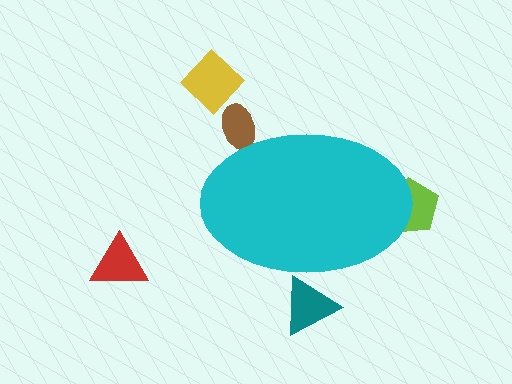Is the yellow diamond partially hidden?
No, the yellow diamond is fully visible.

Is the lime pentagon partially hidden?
Yes, the lime pentagon is partially hidden behind the cyan ellipse.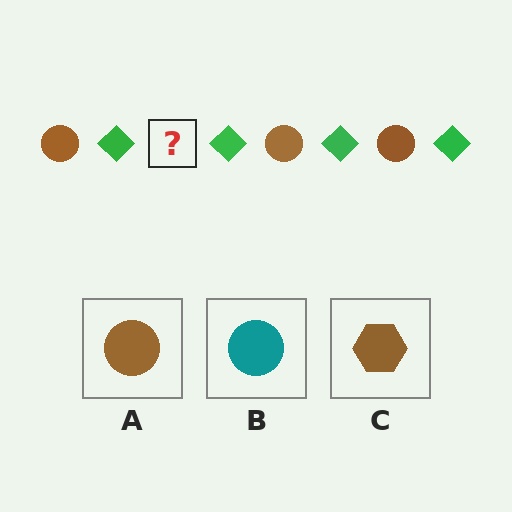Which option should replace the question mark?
Option A.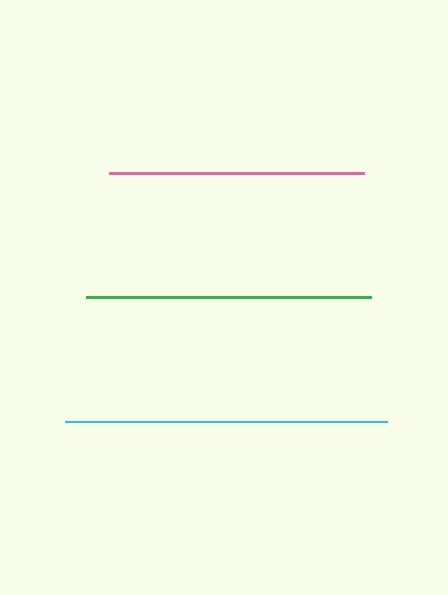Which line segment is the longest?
The cyan line is the longest at approximately 321 pixels.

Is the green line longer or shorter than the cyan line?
The cyan line is longer than the green line.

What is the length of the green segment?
The green segment is approximately 285 pixels long.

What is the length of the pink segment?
The pink segment is approximately 255 pixels long.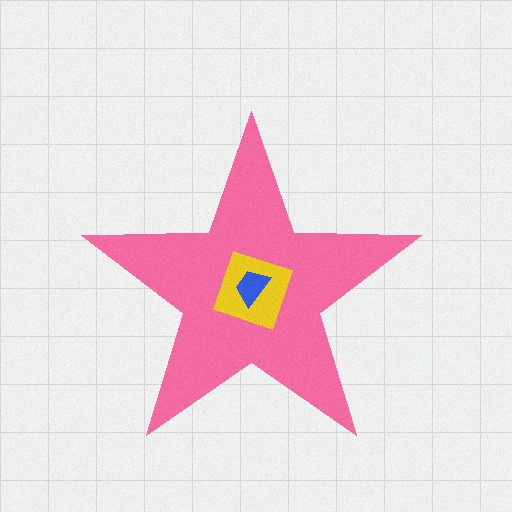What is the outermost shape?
The pink star.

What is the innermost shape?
The blue trapezoid.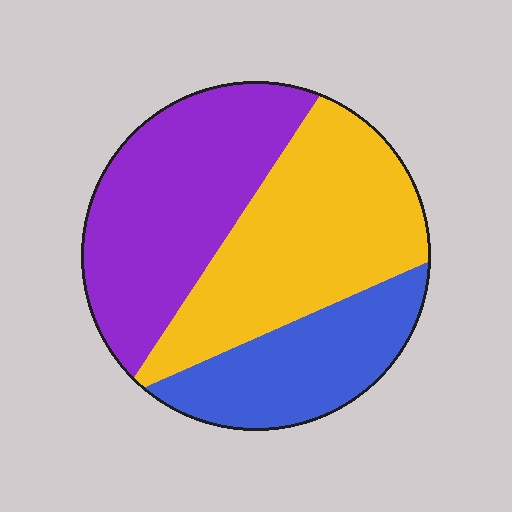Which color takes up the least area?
Blue, at roughly 25%.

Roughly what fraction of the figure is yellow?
Yellow takes up between a quarter and a half of the figure.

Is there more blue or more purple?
Purple.